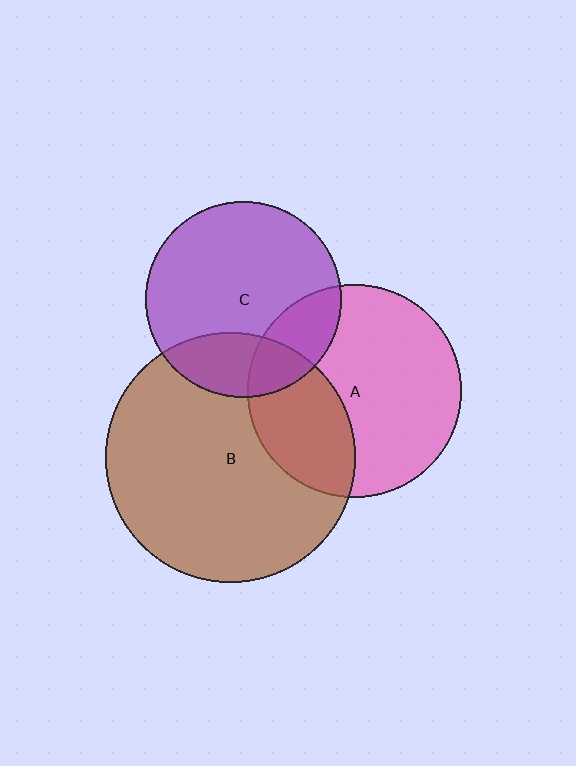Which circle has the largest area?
Circle B (brown).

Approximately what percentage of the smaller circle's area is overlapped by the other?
Approximately 30%.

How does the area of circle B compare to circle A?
Approximately 1.4 times.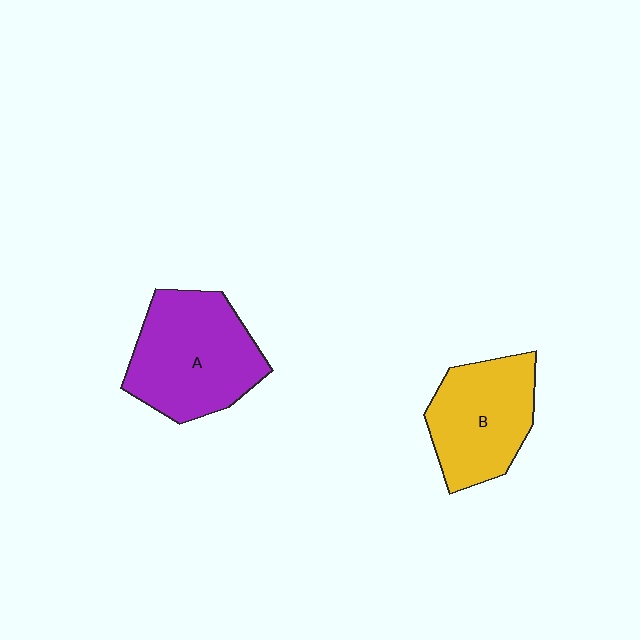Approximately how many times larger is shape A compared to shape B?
Approximately 1.2 times.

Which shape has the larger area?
Shape A (purple).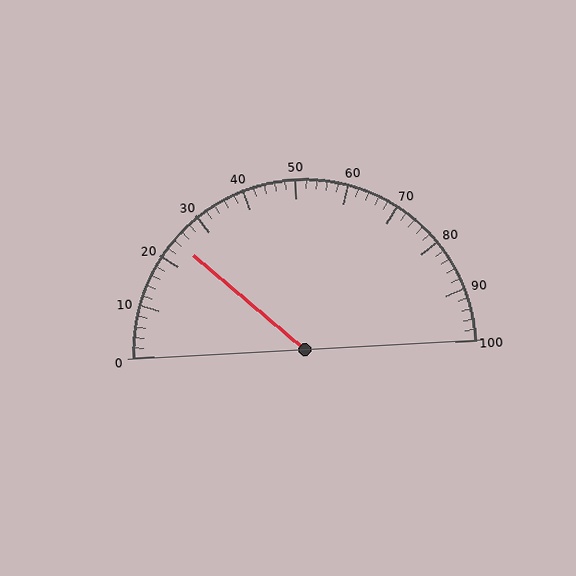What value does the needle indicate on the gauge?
The needle indicates approximately 24.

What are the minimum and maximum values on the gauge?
The gauge ranges from 0 to 100.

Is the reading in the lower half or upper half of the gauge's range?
The reading is in the lower half of the range (0 to 100).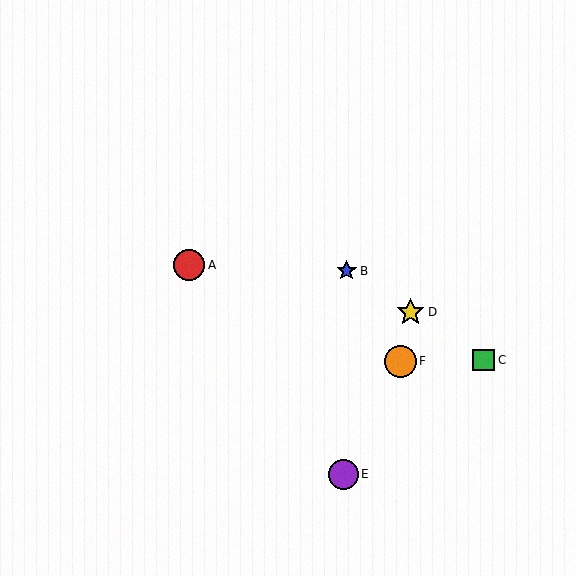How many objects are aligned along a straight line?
3 objects (B, C, D) are aligned along a straight line.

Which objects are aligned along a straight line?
Objects B, C, D are aligned along a straight line.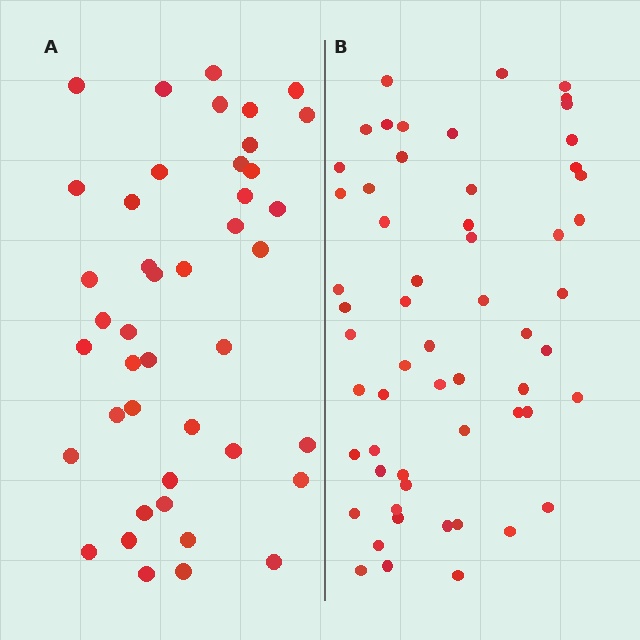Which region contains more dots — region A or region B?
Region B (the right region) has more dots.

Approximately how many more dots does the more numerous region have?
Region B has approximately 15 more dots than region A.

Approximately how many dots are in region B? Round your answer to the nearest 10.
About 60 dots. (The exact count is 58, which rounds to 60.)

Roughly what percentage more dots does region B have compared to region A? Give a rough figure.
About 35% more.